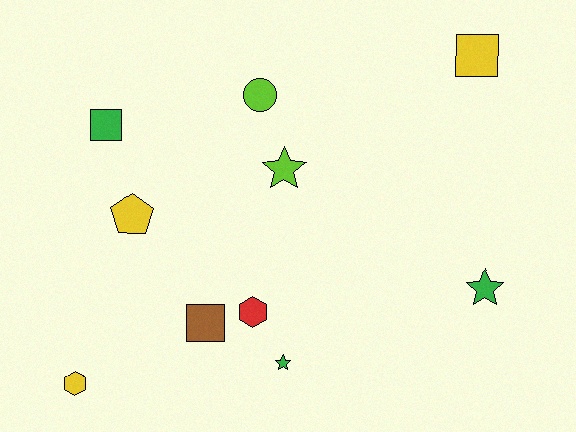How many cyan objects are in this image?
There are no cyan objects.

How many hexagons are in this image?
There are 2 hexagons.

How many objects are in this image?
There are 10 objects.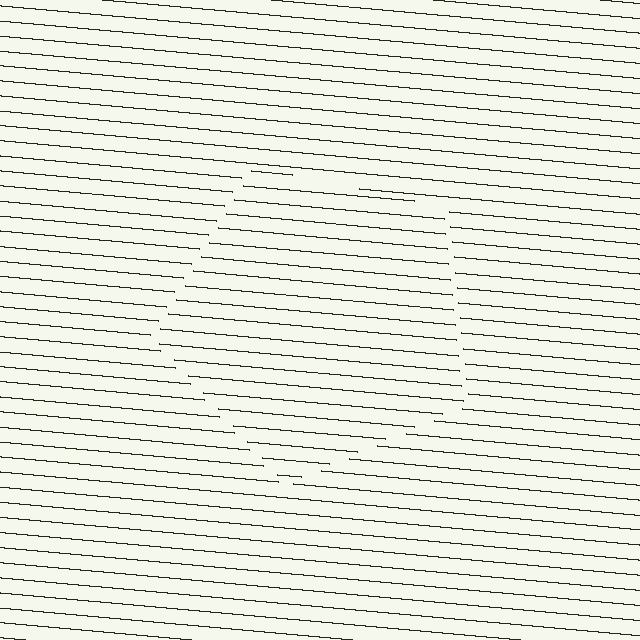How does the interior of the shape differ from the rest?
The interior of the shape contains the same grating, shifted by half a period — the contour is defined by the phase discontinuity where line-ends from the inner and outer gratings abut.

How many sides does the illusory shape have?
5 sides — the line-ends trace a pentagon.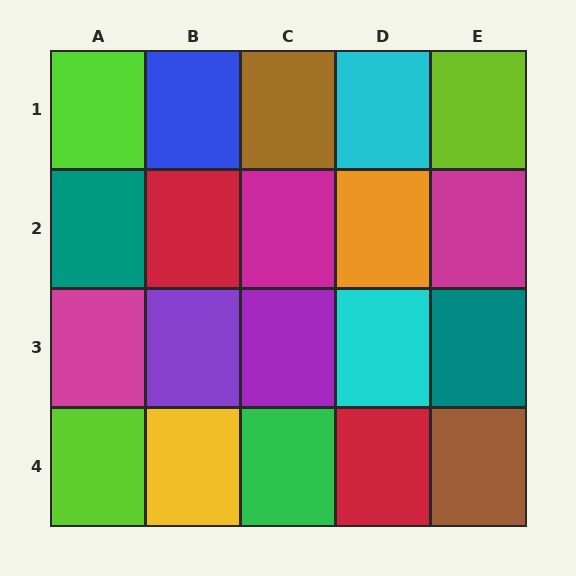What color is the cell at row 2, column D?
Orange.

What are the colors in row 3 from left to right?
Magenta, purple, purple, cyan, teal.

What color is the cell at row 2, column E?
Magenta.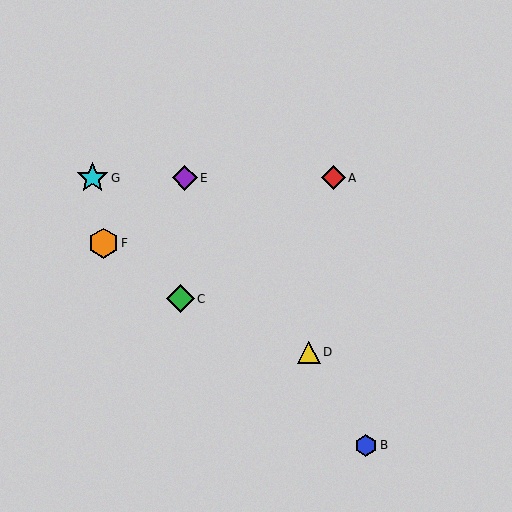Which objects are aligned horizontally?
Objects A, E, G are aligned horizontally.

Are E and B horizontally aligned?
No, E is at y≈178 and B is at y≈445.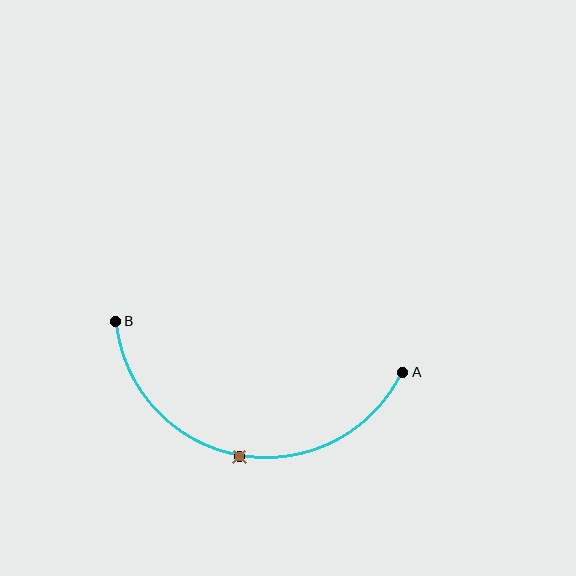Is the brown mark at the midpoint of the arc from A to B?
Yes. The brown mark lies on the arc at equal arc-length from both A and B — it is the arc midpoint.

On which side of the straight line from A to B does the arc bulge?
The arc bulges below the straight line connecting A and B.